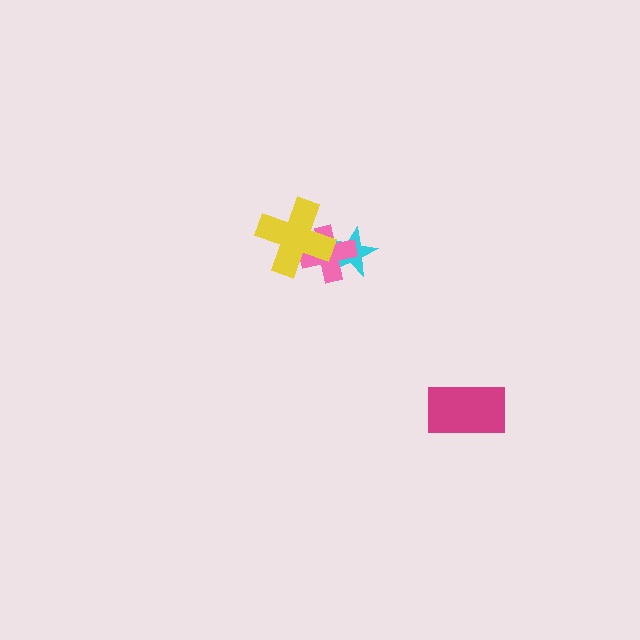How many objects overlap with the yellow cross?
2 objects overlap with the yellow cross.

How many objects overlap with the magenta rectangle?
0 objects overlap with the magenta rectangle.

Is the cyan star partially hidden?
Yes, it is partially covered by another shape.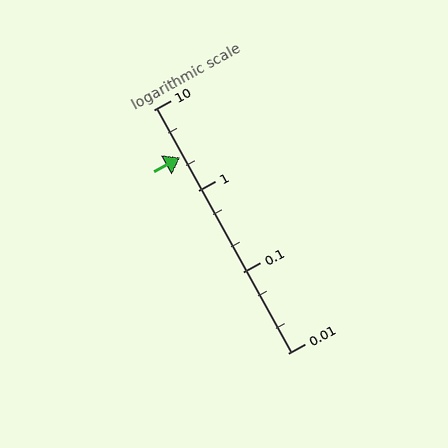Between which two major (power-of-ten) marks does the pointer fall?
The pointer is between 1 and 10.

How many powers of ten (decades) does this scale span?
The scale spans 3 decades, from 0.01 to 10.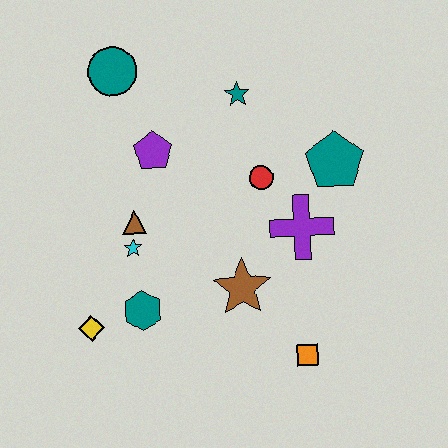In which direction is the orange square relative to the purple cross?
The orange square is below the purple cross.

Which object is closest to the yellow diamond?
The teal hexagon is closest to the yellow diamond.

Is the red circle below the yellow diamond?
No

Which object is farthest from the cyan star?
The teal pentagon is farthest from the cyan star.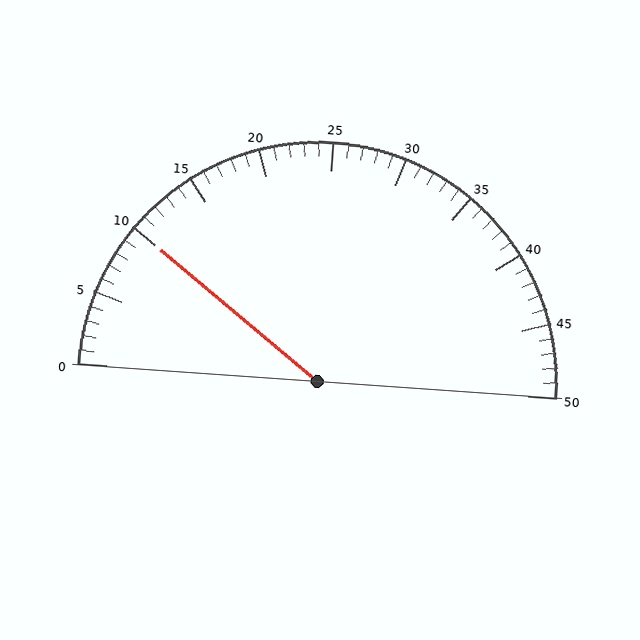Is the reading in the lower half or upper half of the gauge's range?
The reading is in the lower half of the range (0 to 50).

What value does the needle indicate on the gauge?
The needle indicates approximately 10.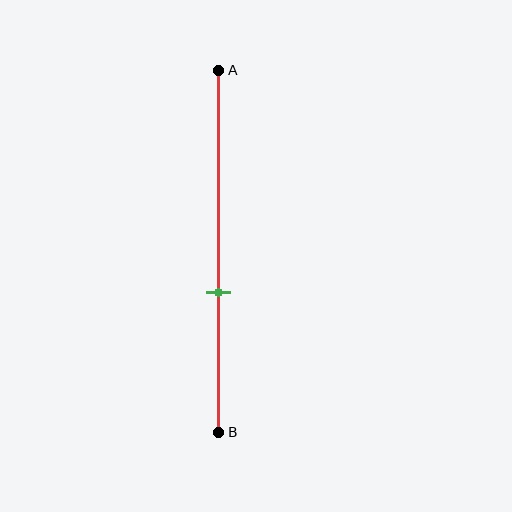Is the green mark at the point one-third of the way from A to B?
No, the mark is at about 60% from A, not at the 33% one-third point.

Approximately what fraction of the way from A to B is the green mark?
The green mark is approximately 60% of the way from A to B.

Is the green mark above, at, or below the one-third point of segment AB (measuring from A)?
The green mark is below the one-third point of segment AB.